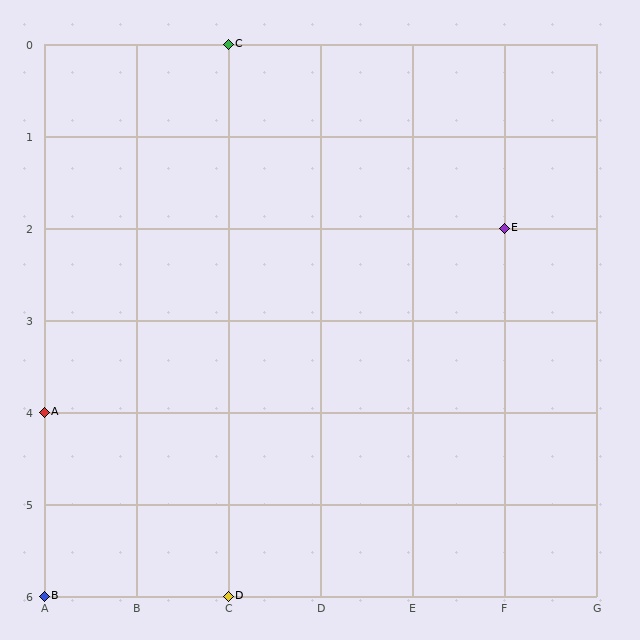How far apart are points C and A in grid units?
Points C and A are 2 columns and 4 rows apart (about 4.5 grid units diagonally).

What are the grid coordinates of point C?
Point C is at grid coordinates (C, 0).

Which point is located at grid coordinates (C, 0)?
Point C is at (C, 0).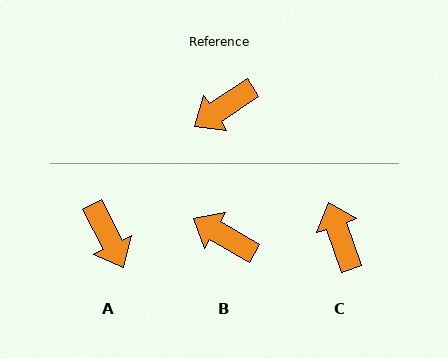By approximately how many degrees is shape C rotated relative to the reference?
Approximately 104 degrees clockwise.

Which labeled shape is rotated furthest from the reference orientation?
C, about 104 degrees away.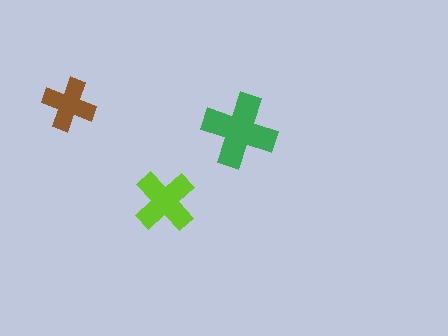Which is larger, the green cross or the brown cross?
The green one.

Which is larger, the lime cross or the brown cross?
The lime one.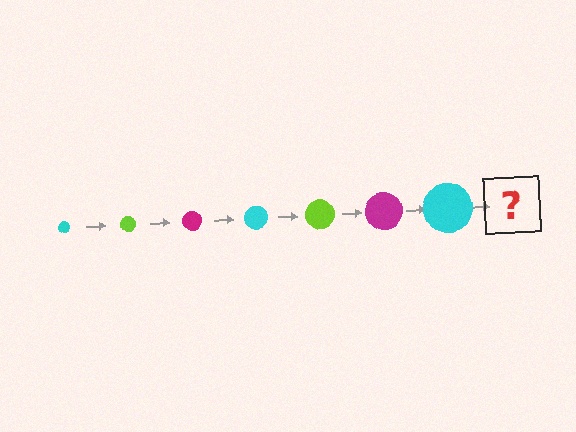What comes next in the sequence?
The next element should be a lime circle, larger than the previous one.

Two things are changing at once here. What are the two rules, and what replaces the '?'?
The two rules are that the circle grows larger each step and the color cycles through cyan, lime, and magenta. The '?' should be a lime circle, larger than the previous one.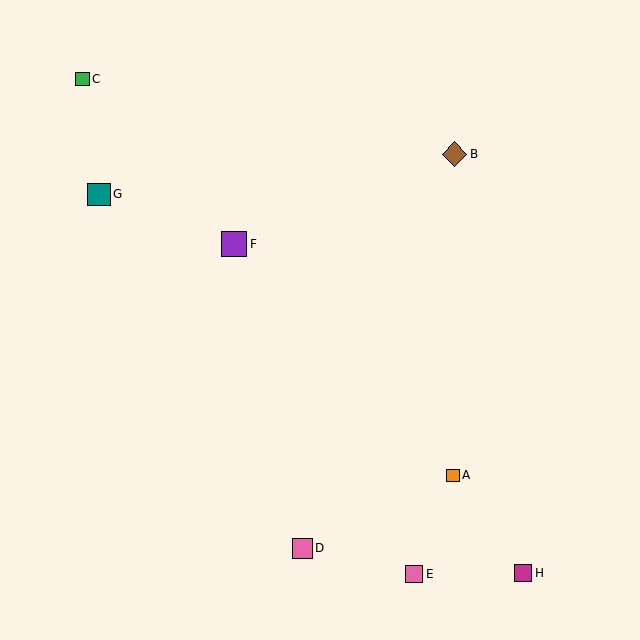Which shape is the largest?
The purple square (labeled F) is the largest.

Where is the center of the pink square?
The center of the pink square is at (302, 548).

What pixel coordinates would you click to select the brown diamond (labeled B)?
Click at (454, 154) to select the brown diamond B.